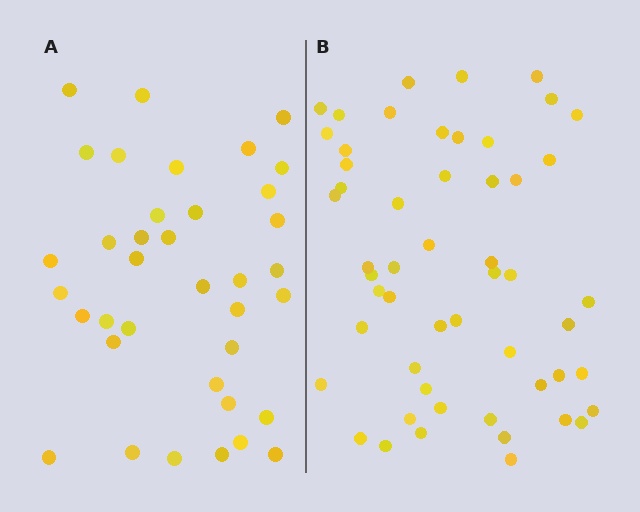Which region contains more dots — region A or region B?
Region B (the right region) has more dots.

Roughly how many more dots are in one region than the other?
Region B has approximately 15 more dots than region A.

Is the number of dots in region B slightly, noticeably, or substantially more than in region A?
Region B has noticeably more, but not dramatically so. The ratio is roughly 1.4 to 1.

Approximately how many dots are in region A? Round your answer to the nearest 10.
About 40 dots. (The exact count is 37, which rounds to 40.)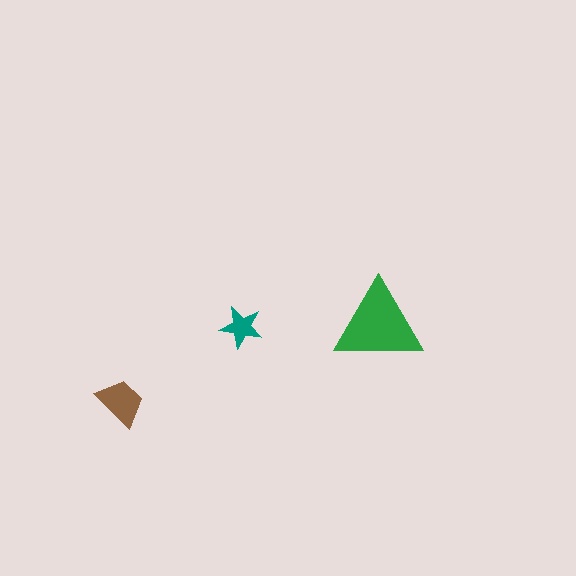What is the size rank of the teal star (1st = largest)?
3rd.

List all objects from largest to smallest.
The green triangle, the brown trapezoid, the teal star.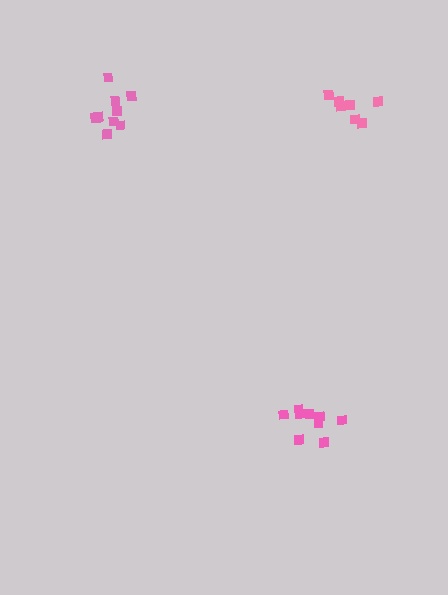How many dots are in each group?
Group 1: 7 dots, Group 2: 9 dots, Group 3: 9 dots (25 total).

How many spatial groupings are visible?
There are 3 spatial groupings.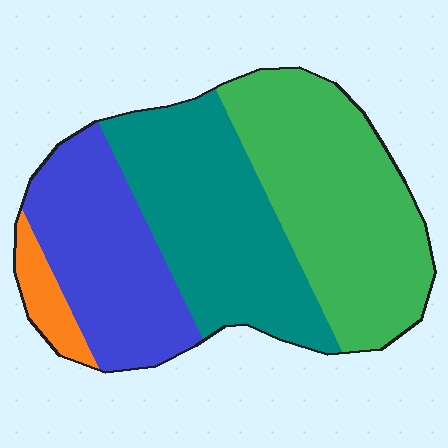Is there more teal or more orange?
Teal.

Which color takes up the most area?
Green, at roughly 35%.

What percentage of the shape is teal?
Teal takes up about one third (1/3) of the shape.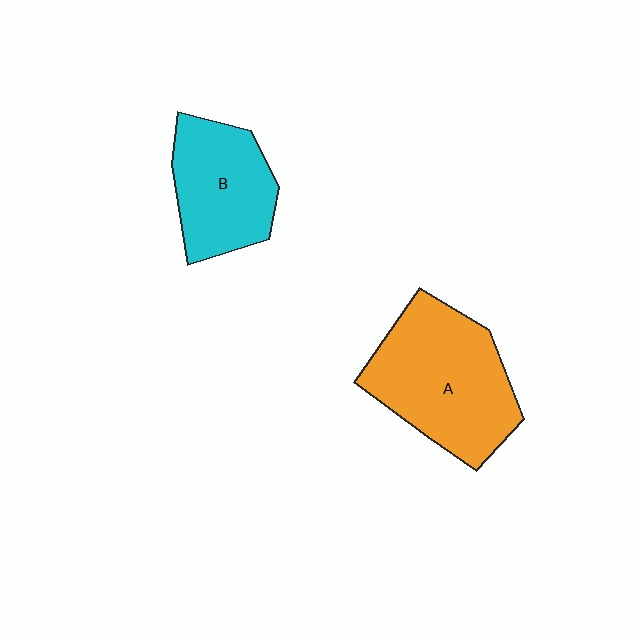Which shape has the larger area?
Shape A (orange).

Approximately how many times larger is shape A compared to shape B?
Approximately 1.4 times.